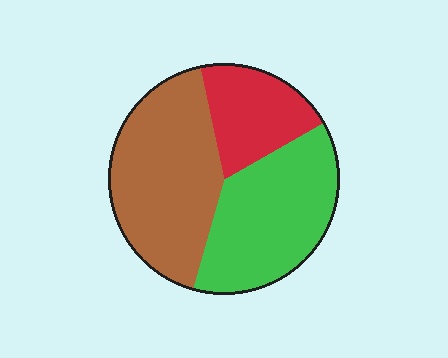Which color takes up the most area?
Brown, at roughly 40%.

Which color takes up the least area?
Red, at roughly 20%.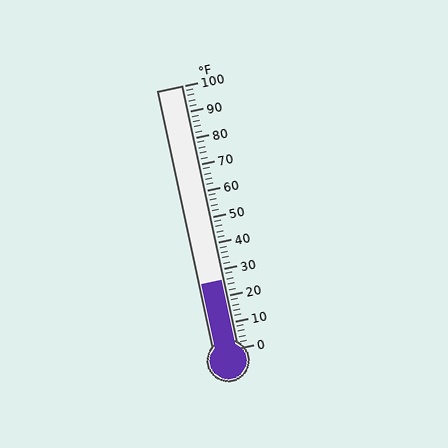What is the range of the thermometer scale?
The thermometer scale ranges from 0°F to 100°F.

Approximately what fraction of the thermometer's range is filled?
The thermometer is filled to approximately 25% of its range.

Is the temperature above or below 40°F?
The temperature is below 40°F.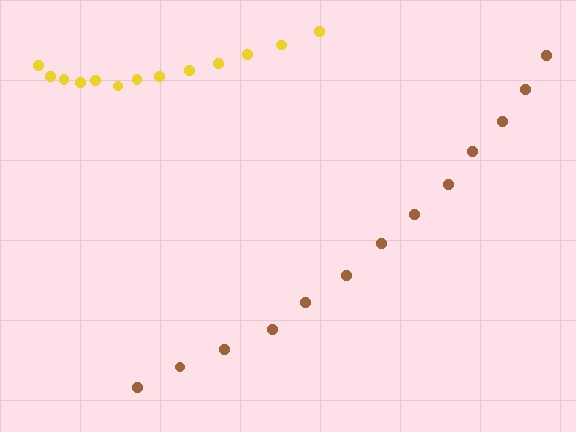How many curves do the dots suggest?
There are 2 distinct paths.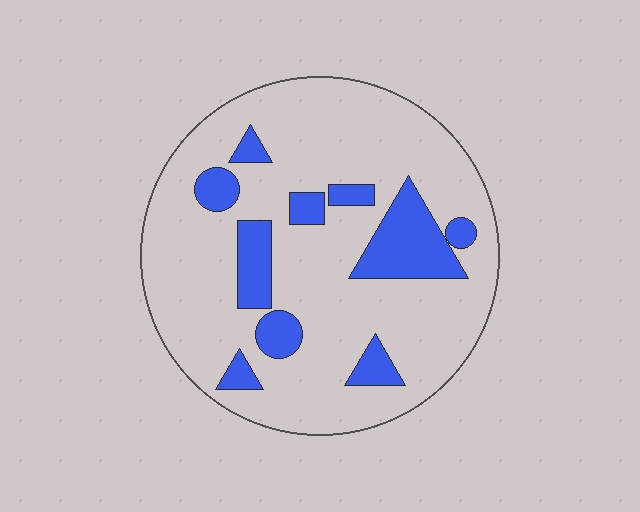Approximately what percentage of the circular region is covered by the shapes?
Approximately 20%.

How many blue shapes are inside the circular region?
10.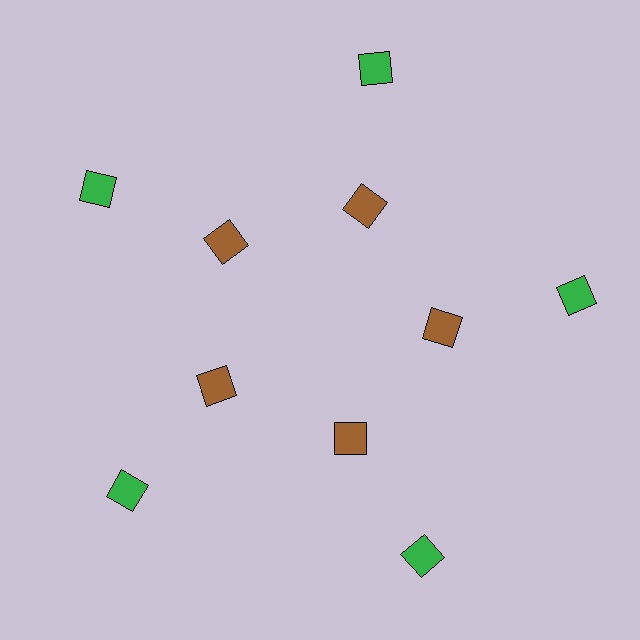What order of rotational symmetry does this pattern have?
This pattern has 5-fold rotational symmetry.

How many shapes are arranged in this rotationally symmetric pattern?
There are 10 shapes, arranged in 5 groups of 2.